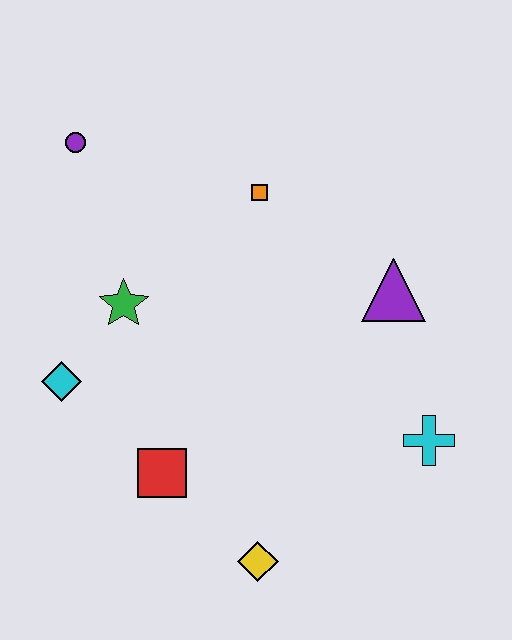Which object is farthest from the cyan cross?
The purple circle is farthest from the cyan cross.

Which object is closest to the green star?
The cyan diamond is closest to the green star.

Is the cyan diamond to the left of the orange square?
Yes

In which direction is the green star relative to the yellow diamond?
The green star is above the yellow diamond.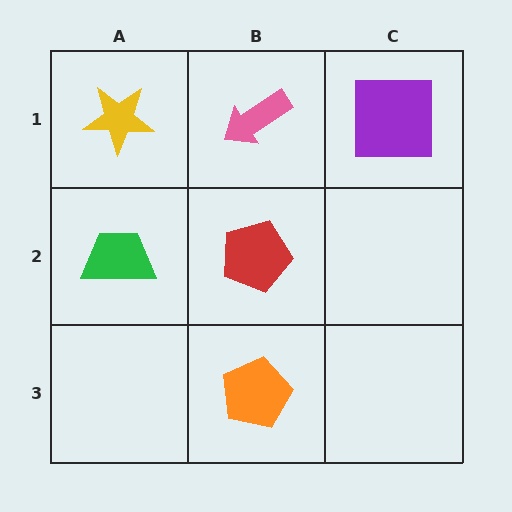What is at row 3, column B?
An orange pentagon.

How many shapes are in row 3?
1 shape.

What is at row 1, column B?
A pink arrow.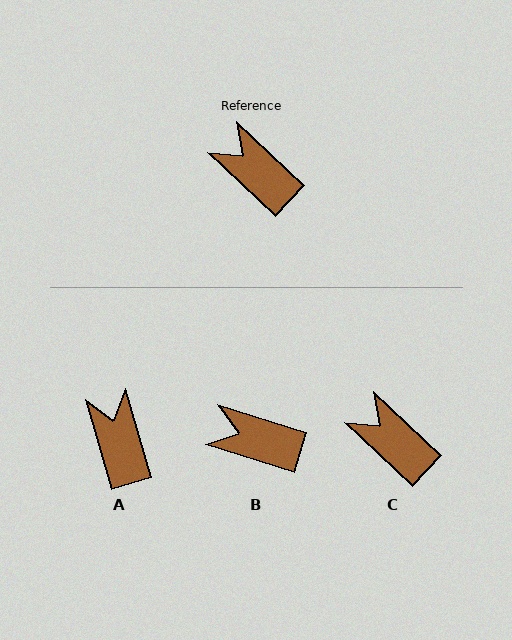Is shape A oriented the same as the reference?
No, it is off by about 30 degrees.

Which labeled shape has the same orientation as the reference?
C.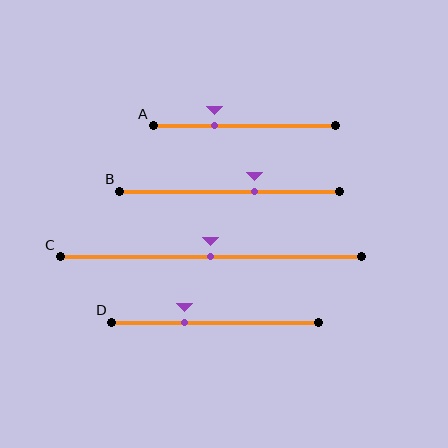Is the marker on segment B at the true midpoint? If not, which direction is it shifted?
No, the marker on segment B is shifted to the right by about 11% of the segment length.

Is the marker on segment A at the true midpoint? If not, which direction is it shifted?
No, the marker on segment A is shifted to the left by about 16% of the segment length.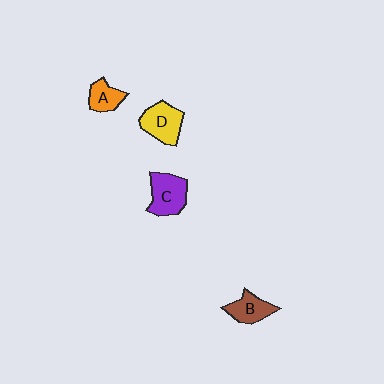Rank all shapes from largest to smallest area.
From largest to smallest: C (purple), D (yellow), B (brown), A (orange).